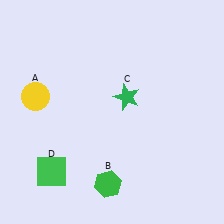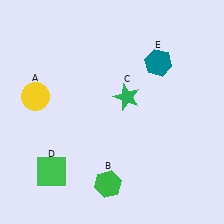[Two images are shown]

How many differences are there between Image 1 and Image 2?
There is 1 difference between the two images.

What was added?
A teal hexagon (E) was added in Image 2.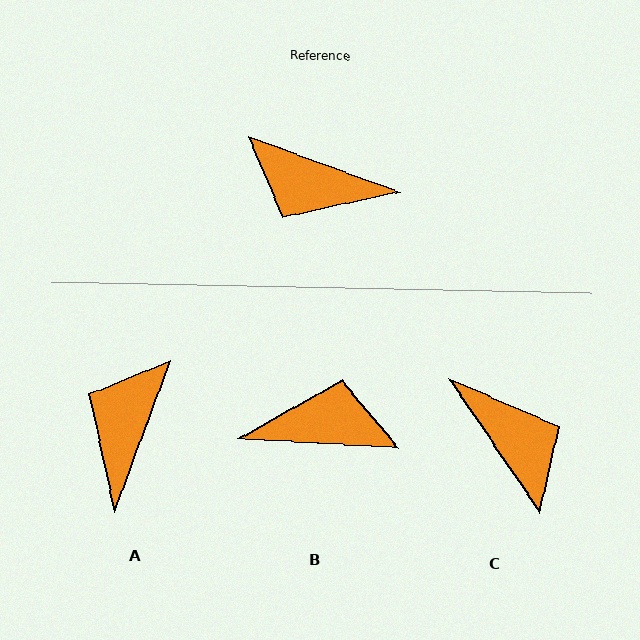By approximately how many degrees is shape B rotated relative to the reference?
Approximately 163 degrees clockwise.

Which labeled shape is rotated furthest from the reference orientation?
B, about 163 degrees away.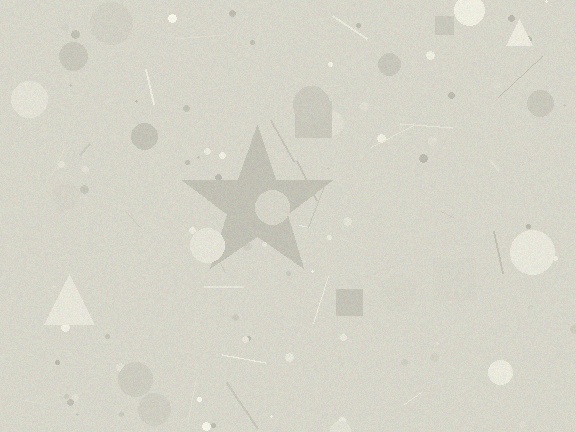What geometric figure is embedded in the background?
A star is embedded in the background.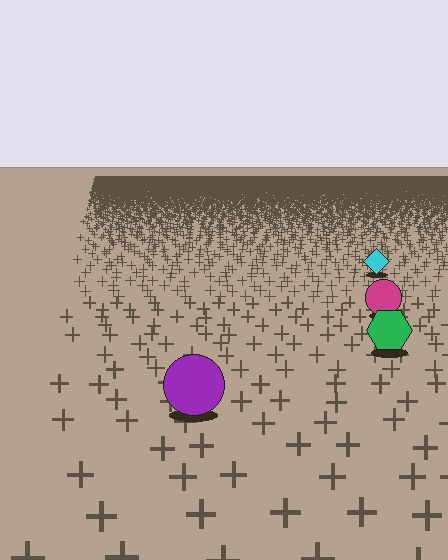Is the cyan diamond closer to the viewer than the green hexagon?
No. The green hexagon is closer — you can tell from the texture gradient: the ground texture is coarser near it.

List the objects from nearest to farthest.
From nearest to farthest: the purple circle, the green hexagon, the magenta circle, the cyan diamond.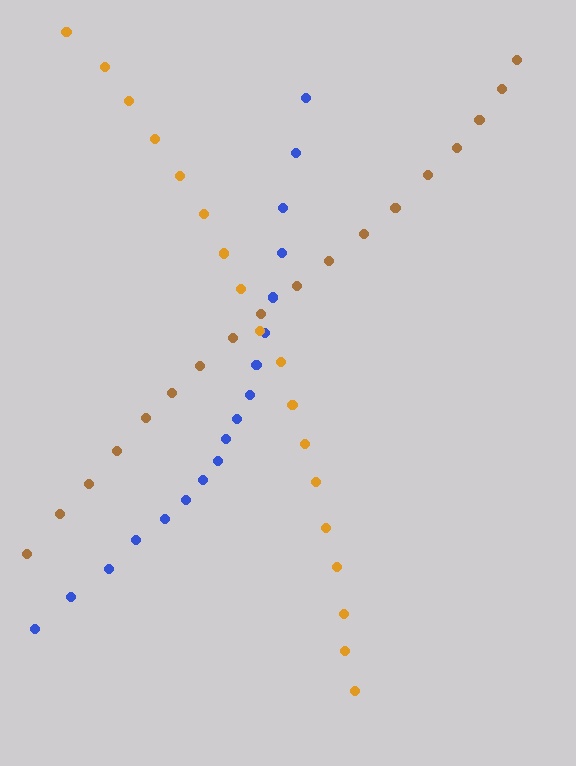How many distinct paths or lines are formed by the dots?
There are 3 distinct paths.